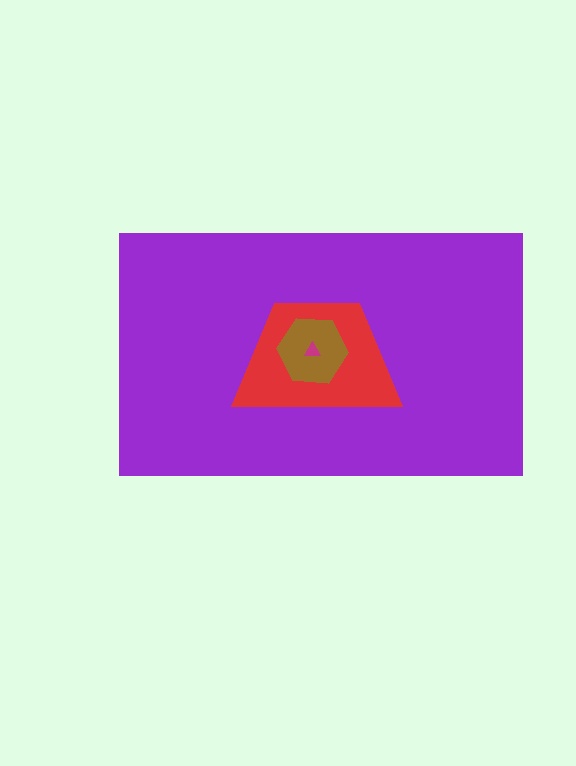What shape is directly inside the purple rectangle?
The red trapezoid.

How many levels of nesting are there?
4.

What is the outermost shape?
The purple rectangle.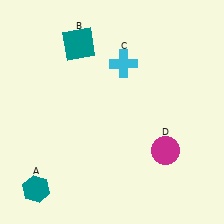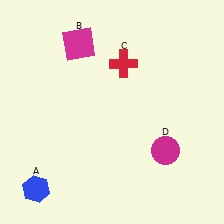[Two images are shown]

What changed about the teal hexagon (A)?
In Image 1, A is teal. In Image 2, it changed to blue.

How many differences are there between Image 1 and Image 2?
There are 3 differences between the two images.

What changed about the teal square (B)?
In Image 1, B is teal. In Image 2, it changed to magenta.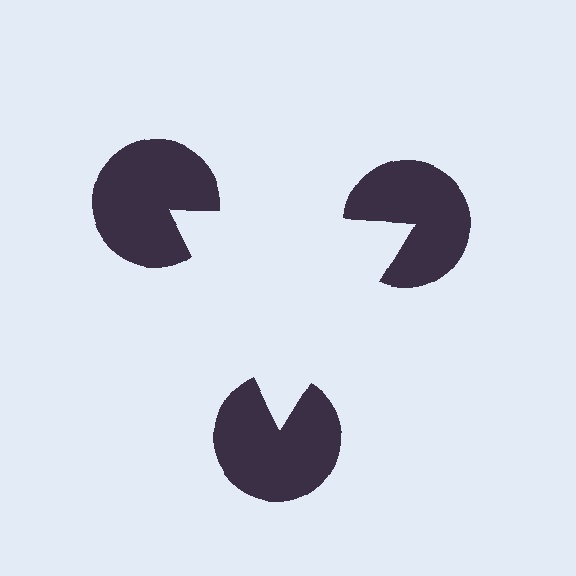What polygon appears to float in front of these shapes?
An illusory triangle — its edges are inferred from the aligned wedge cuts in the pac-man discs, not physically drawn.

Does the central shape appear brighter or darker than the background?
It typically appears slightly brighter than the background, even though no actual brightness change is drawn.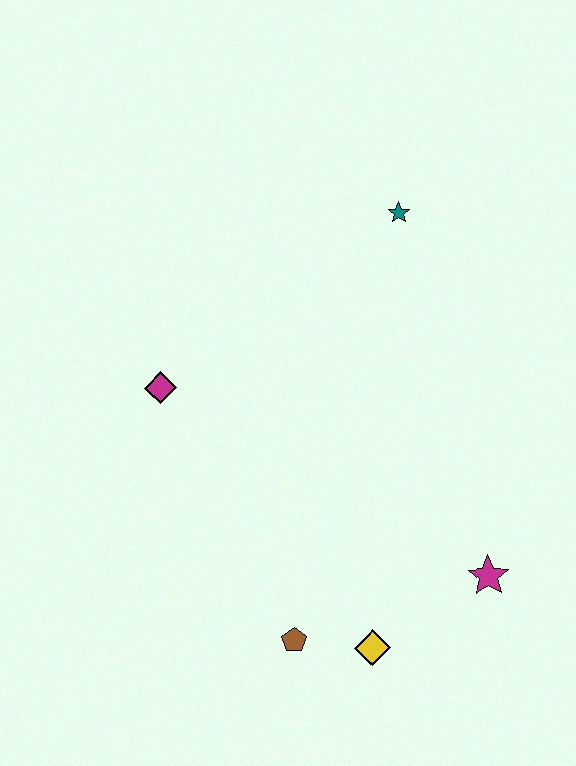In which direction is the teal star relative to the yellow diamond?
The teal star is above the yellow diamond.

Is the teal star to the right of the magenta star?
No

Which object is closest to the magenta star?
The yellow diamond is closest to the magenta star.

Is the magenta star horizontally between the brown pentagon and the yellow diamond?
No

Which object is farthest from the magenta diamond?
The magenta star is farthest from the magenta diamond.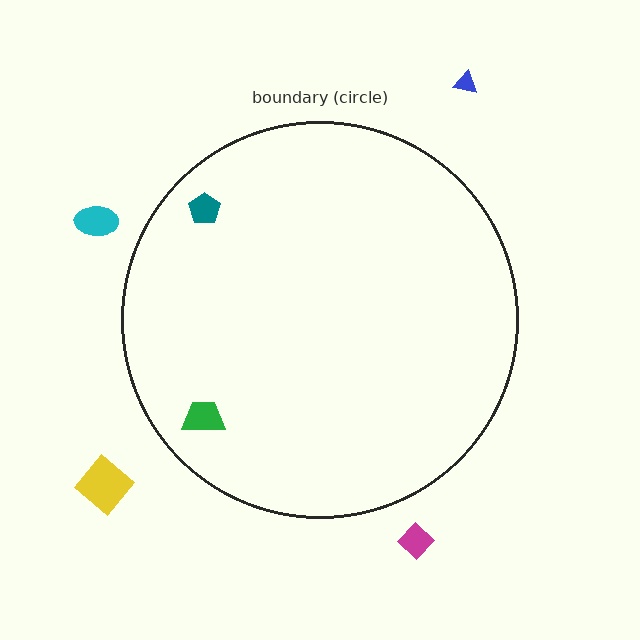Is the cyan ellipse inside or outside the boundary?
Outside.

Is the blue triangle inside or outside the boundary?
Outside.